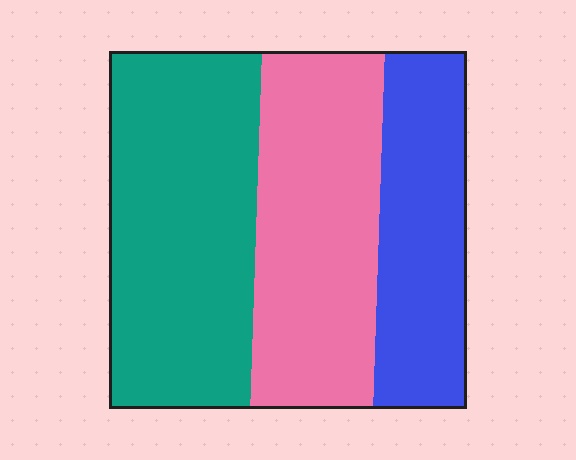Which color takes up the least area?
Blue, at roughly 25%.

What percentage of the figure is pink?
Pink covers 34% of the figure.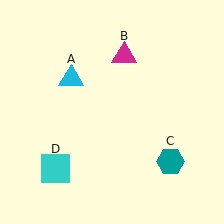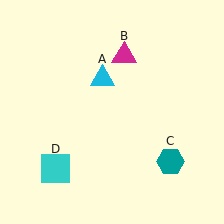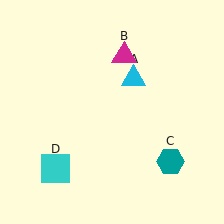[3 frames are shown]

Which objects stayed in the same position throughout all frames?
Magenta triangle (object B) and teal hexagon (object C) and cyan square (object D) remained stationary.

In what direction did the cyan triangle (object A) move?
The cyan triangle (object A) moved right.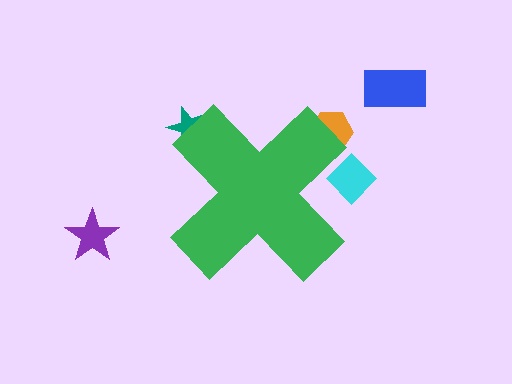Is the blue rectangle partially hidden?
No, the blue rectangle is fully visible.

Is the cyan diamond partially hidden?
Yes, the cyan diamond is partially hidden behind the green cross.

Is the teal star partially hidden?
Yes, the teal star is partially hidden behind the green cross.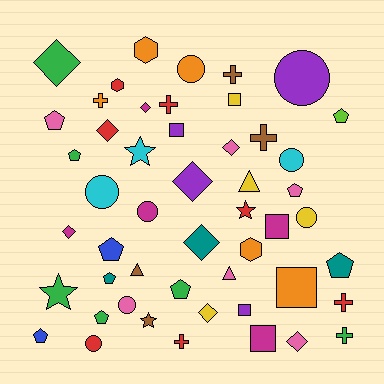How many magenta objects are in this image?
There are 5 magenta objects.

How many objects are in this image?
There are 50 objects.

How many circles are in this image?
There are 8 circles.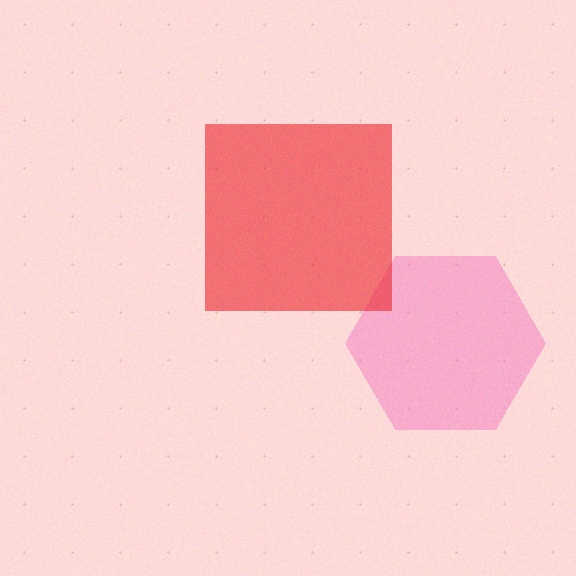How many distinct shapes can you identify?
There are 2 distinct shapes: a pink hexagon, a red square.